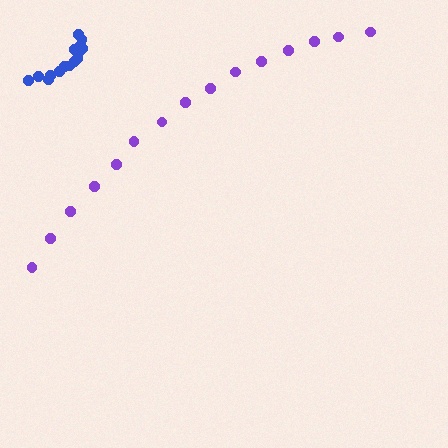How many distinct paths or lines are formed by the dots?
There are 2 distinct paths.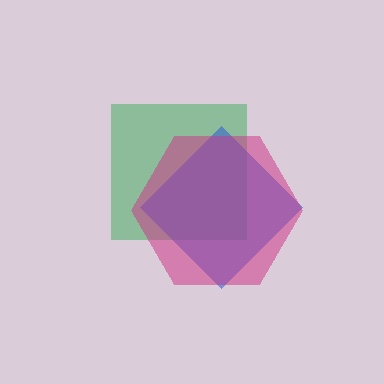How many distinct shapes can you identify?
There are 3 distinct shapes: a green square, a blue diamond, a magenta hexagon.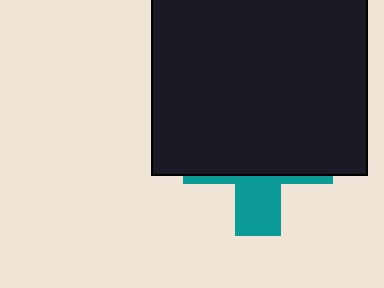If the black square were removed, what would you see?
You would see the complete teal cross.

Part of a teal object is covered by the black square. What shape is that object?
It is a cross.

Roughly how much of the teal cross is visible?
A small part of it is visible (roughly 32%).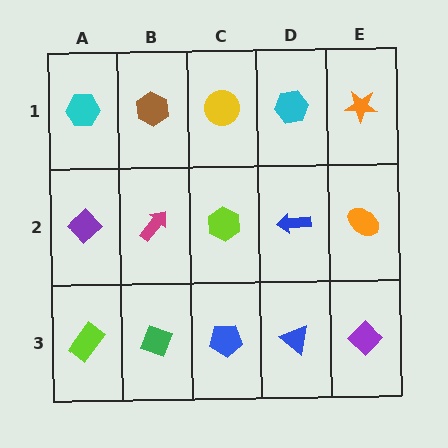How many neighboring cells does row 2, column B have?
4.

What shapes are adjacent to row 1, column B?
A magenta arrow (row 2, column B), a cyan hexagon (row 1, column A), a yellow circle (row 1, column C).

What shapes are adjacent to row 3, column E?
An orange ellipse (row 2, column E), a blue triangle (row 3, column D).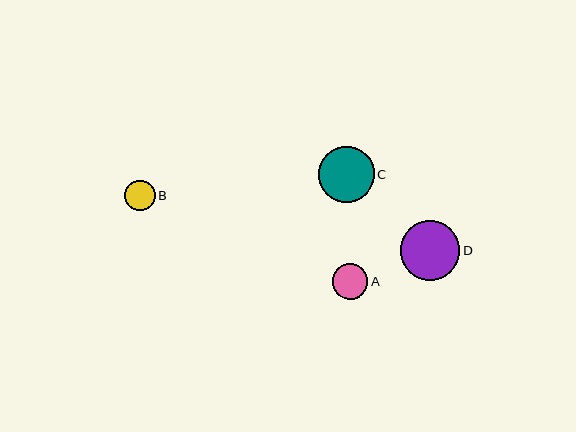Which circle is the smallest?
Circle B is the smallest with a size of approximately 30 pixels.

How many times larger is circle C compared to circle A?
Circle C is approximately 1.6 times the size of circle A.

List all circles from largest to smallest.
From largest to smallest: D, C, A, B.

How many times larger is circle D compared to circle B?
Circle D is approximately 2.0 times the size of circle B.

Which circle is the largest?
Circle D is the largest with a size of approximately 59 pixels.